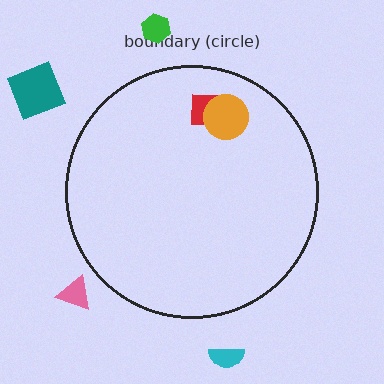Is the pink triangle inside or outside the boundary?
Outside.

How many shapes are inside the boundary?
2 inside, 4 outside.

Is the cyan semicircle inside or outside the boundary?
Outside.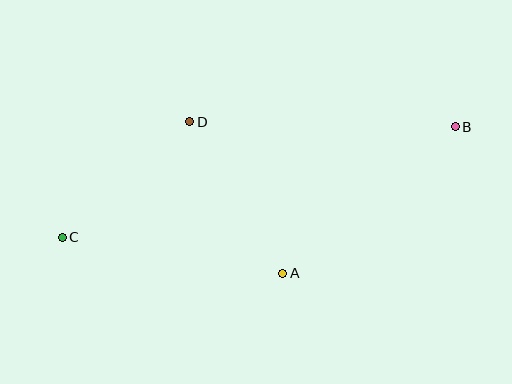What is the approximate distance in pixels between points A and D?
The distance between A and D is approximately 178 pixels.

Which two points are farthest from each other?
Points B and C are farthest from each other.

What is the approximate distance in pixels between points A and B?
The distance between A and B is approximately 227 pixels.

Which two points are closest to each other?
Points C and D are closest to each other.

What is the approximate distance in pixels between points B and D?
The distance between B and D is approximately 266 pixels.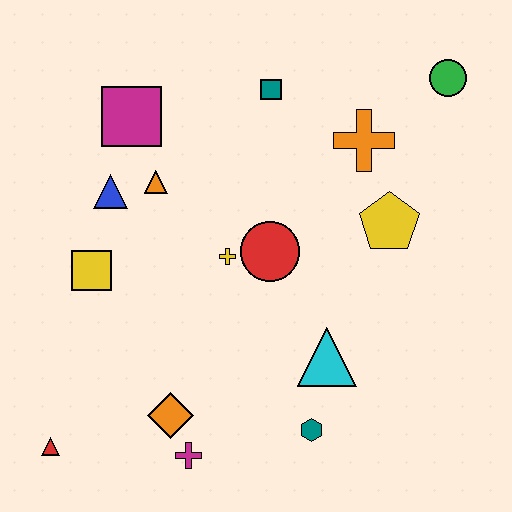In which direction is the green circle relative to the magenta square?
The green circle is to the right of the magenta square.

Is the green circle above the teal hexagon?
Yes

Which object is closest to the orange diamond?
The magenta cross is closest to the orange diamond.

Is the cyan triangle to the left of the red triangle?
No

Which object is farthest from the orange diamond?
The green circle is farthest from the orange diamond.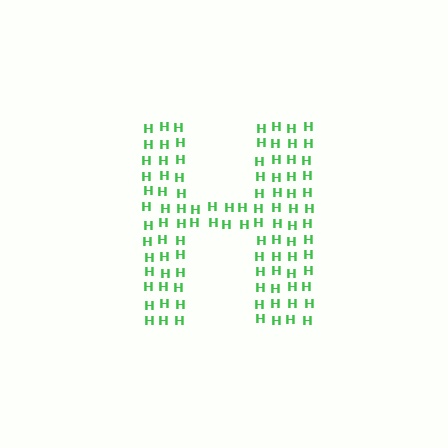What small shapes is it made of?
It is made of small letter H's.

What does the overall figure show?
The overall figure shows the letter H.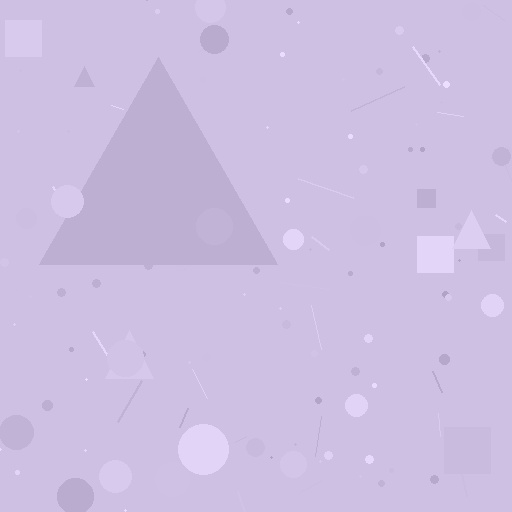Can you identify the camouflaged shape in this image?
The camouflaged shape is a triangle.